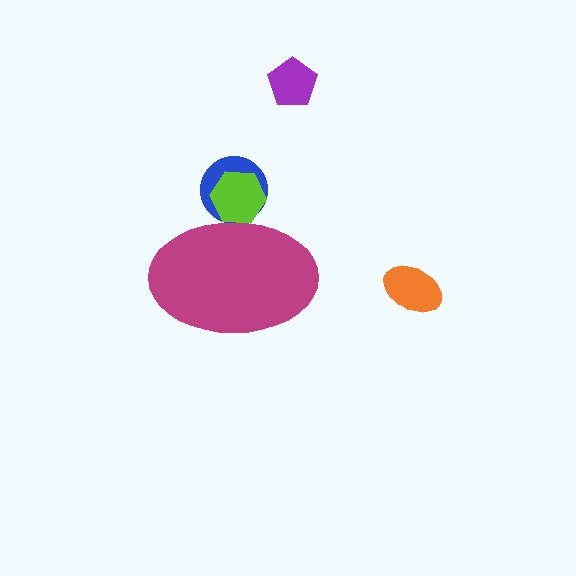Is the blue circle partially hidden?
Yes, the blue circle is partially hidden behind the magenta ellipse.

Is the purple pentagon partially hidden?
No, the purple pentagon is fully visible.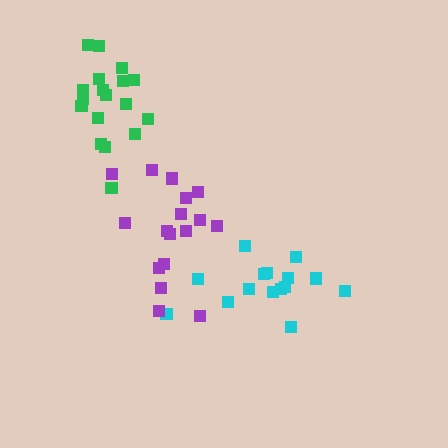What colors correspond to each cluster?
The clusters are colored: cyan, green, purple.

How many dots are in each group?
Group 1: 15 dots, Group 2: 18 dots, Group 3: 17 dots (50 total).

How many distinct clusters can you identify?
There are 3 distinct clusters.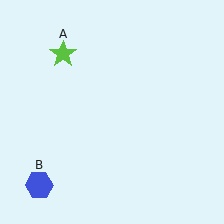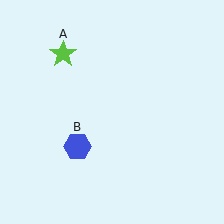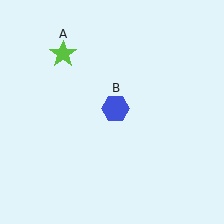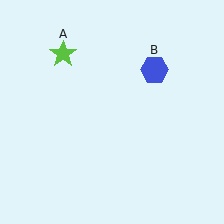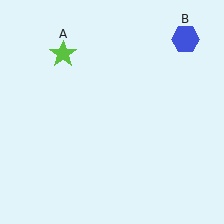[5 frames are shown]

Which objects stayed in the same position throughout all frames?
Lime star (object A) remained stationary.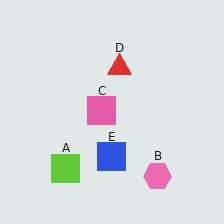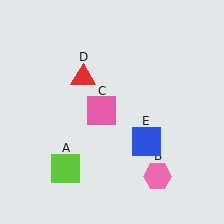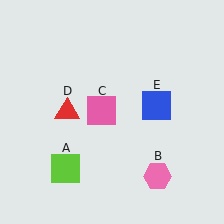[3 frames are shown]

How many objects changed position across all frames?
2 objects changed position: red triangle (object D), blue square (object E).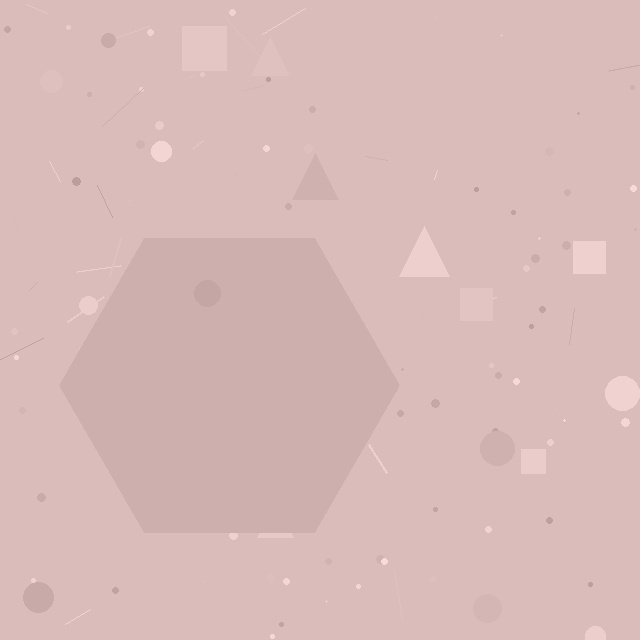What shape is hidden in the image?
A hexagon is hidden in the image.